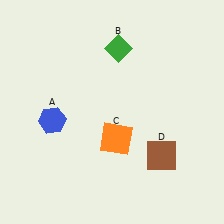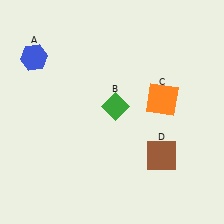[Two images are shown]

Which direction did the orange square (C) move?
The orange square (C) moved right.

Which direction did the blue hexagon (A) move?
The blue hexagon (A) moved up.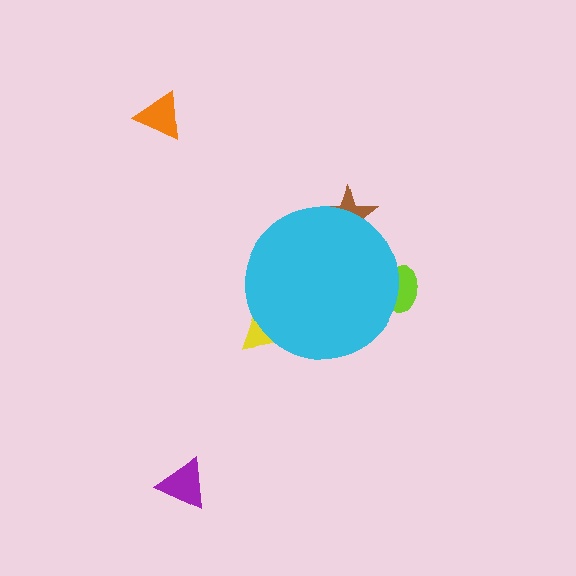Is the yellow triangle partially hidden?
Yes, the yellow triangle is partially hidden behind the cyan circle.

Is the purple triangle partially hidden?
No, the purple triangle is fully visible.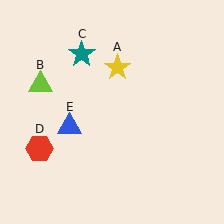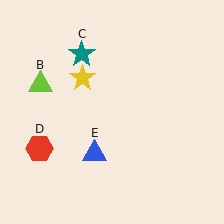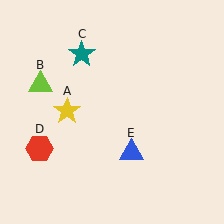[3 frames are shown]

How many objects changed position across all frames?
2 objects changed position: yellow star (object A), blue triangle (object E).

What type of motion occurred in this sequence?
The yellow star (object A), blue triangle (object E) rotated counterclockwise around the center of the scene.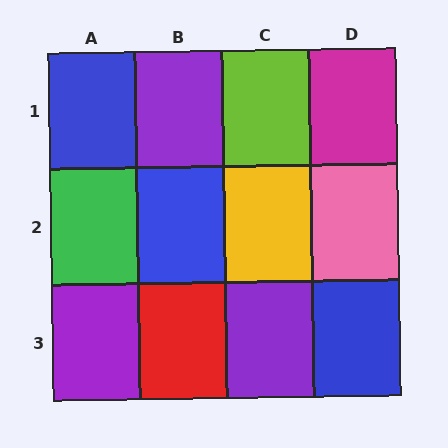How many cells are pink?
1 cell is pink.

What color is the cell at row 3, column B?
Red.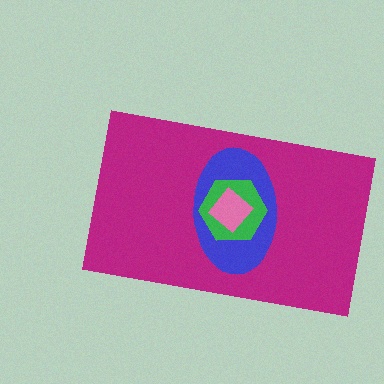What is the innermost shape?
The pink diamond.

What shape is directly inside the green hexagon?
The pink diamond.